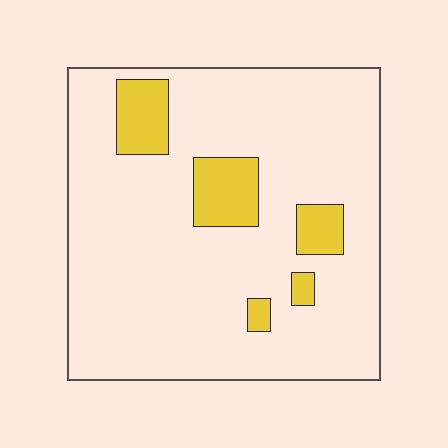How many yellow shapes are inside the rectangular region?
5.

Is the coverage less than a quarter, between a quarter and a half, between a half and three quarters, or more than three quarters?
Less than a quarter.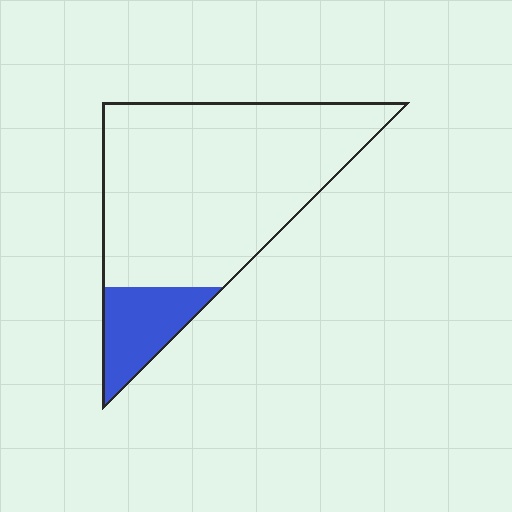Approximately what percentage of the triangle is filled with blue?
Approximately 15%.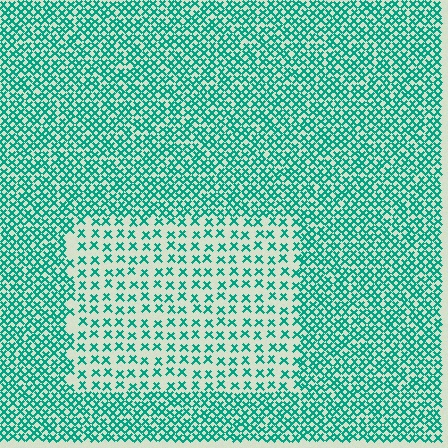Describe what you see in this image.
The image contains small teal elements arranged at two different densities. A rectangle-shaped region is visible where the elements are less densely packed than the surrounding area.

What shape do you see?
I see a rectangle.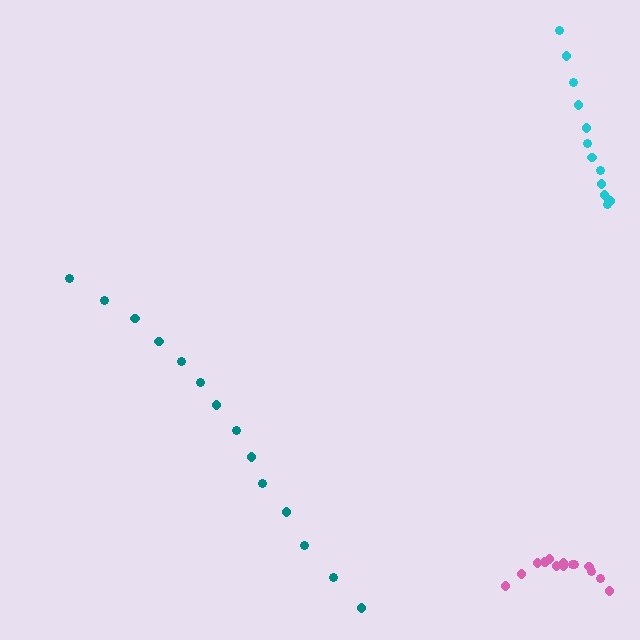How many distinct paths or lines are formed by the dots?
There are 3 distinct paths.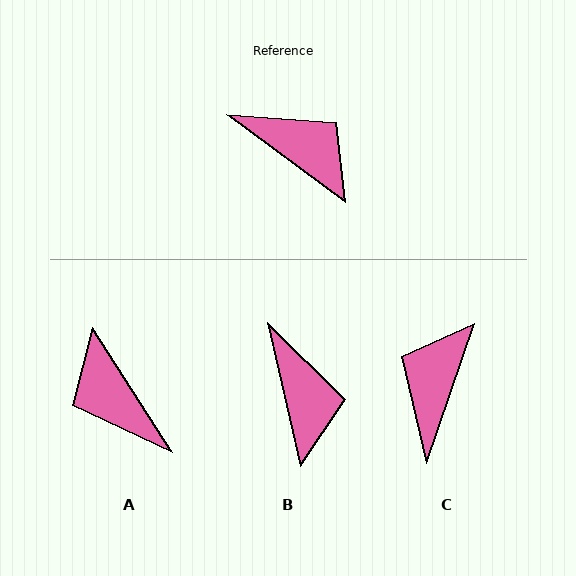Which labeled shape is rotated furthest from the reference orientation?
A, about 159 degrees away.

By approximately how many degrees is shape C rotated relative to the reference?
Approximately 108 degrees counter-clockwise.